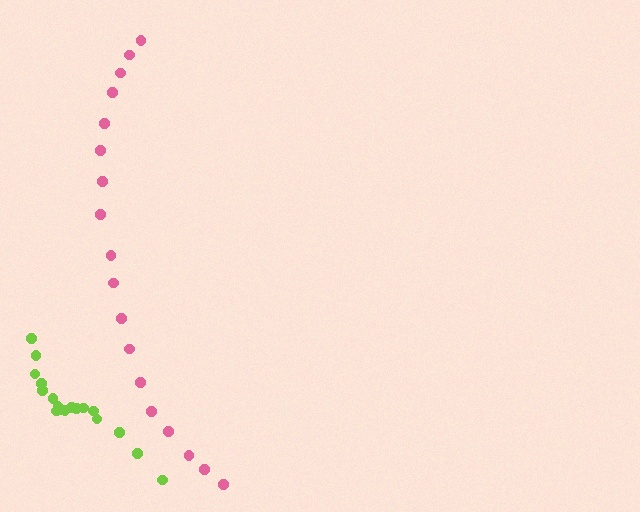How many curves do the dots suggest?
There are 2 distinct paths.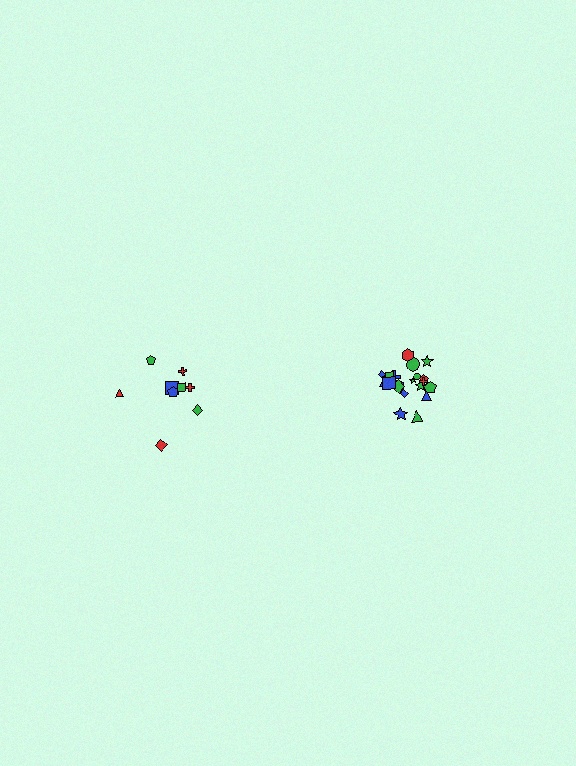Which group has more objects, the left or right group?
The right group.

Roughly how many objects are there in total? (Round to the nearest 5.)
Roughly 30 objects in total.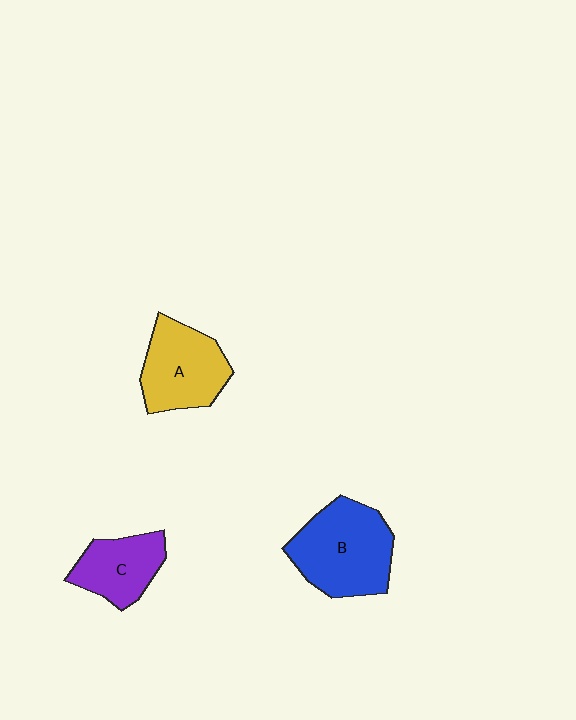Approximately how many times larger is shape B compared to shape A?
Approximately 1.2 times.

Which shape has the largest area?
Shape B (blue).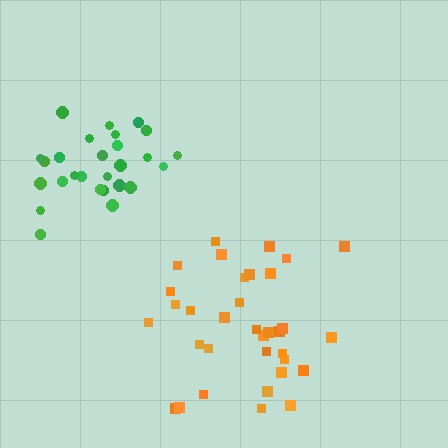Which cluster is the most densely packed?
Green.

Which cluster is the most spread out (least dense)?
Orange.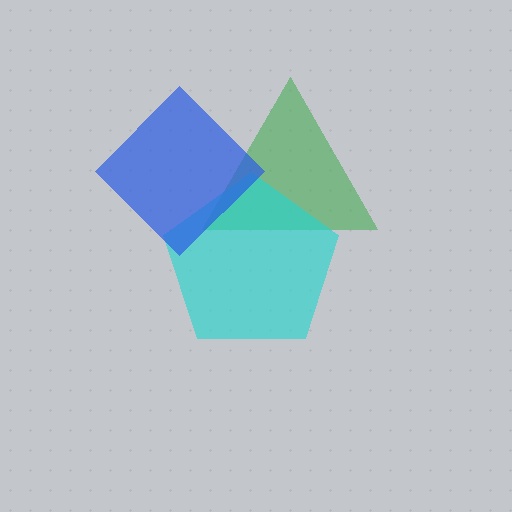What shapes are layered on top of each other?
The layered shapes are: a green triangle, a cyan pentagon, a blue diamond.